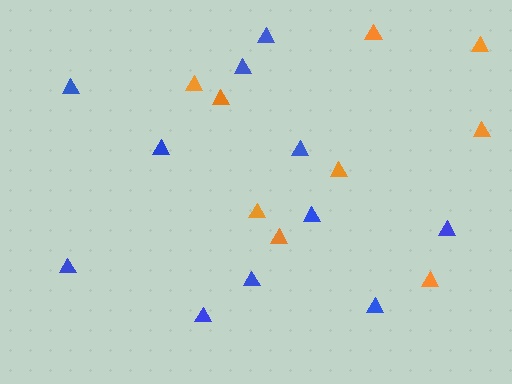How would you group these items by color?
There are 2 groups: one group of blue triangles (11) and one group of orange triangles (9).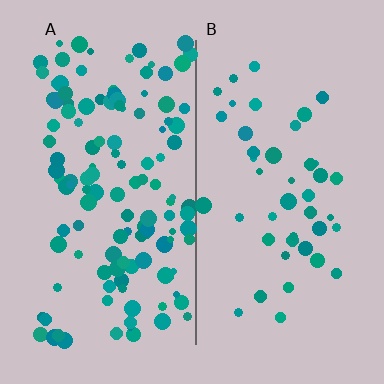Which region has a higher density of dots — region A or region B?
A (the left).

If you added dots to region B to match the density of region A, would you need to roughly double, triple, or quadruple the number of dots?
Approximately triple.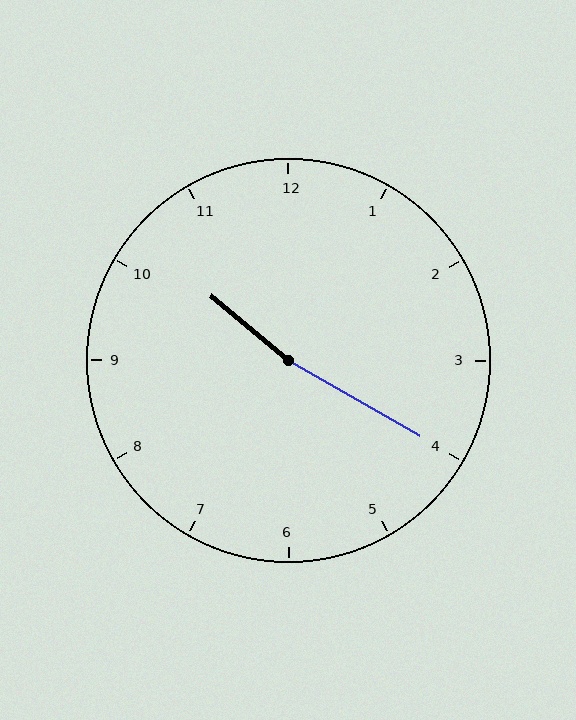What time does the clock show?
10:20.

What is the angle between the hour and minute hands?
Approximately 170 degrees.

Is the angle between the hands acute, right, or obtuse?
It is obtuse.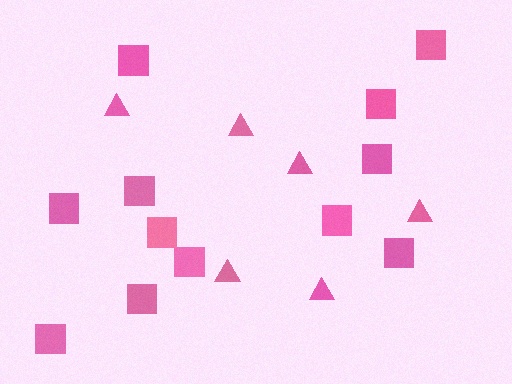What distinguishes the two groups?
There are 2 groups: one group of triangles (6) and one group of squares (12).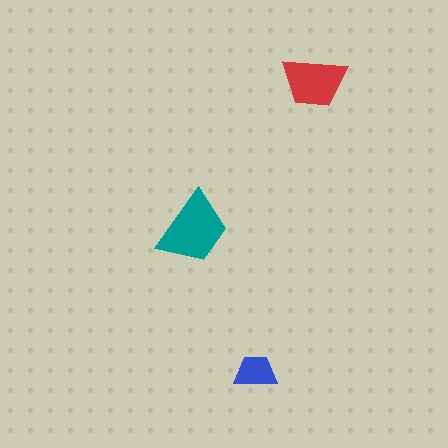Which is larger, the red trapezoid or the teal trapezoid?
The teal one.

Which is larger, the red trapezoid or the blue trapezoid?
The red one.